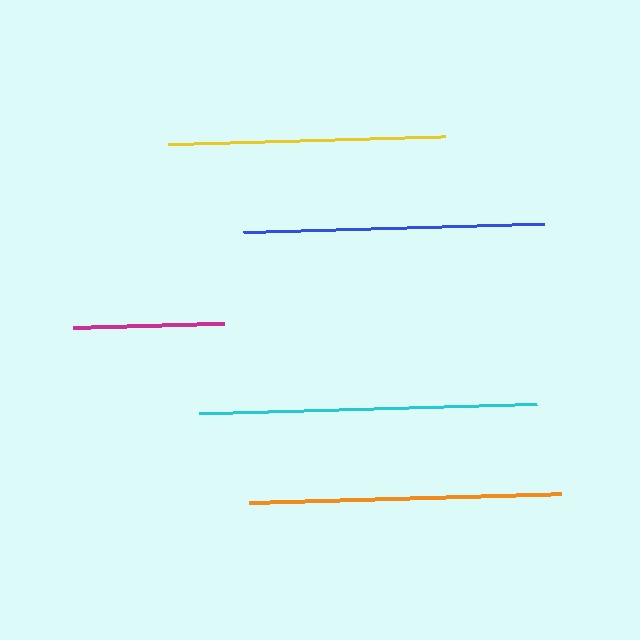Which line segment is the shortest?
The magenta line is the shortest at approximately 151 pixels.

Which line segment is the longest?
The cyan line is the longest at approximately 339 pixels.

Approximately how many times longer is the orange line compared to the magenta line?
The orange line is approximately 2.1 times the length of the magenta line.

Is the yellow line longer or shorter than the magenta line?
The yellow line is longer than the magenta line.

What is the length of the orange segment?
The orange segment is approximately 312 pixels long.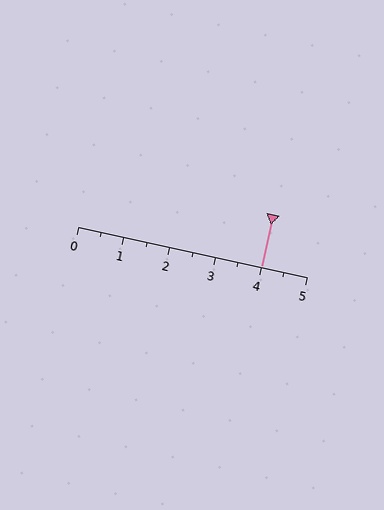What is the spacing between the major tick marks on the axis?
The major ticks are spaced 1 apart.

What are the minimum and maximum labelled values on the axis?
The axis runs from 0 to 5.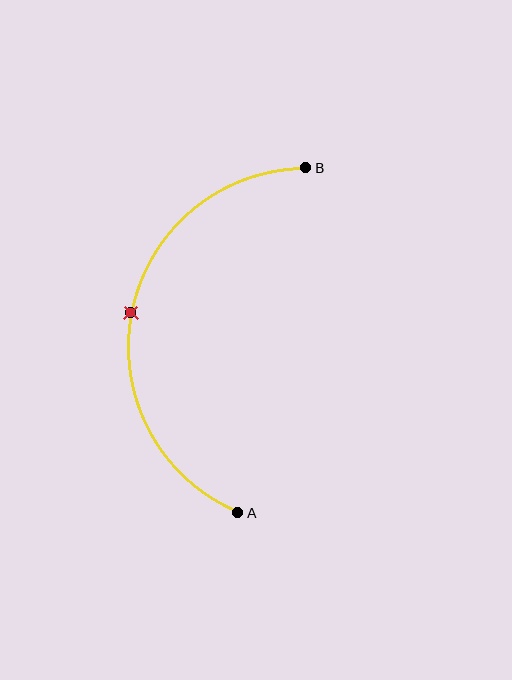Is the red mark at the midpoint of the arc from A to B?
Yes. The red mark lies on the arc at equal arc-length from both A and B — it is the arc midpoint.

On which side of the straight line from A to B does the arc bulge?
The arc bulges to the left of the straight line connecting A and B.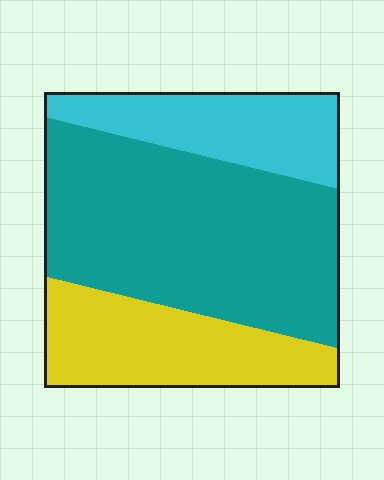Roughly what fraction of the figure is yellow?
Yellow takes up between a quarter and a half of the figure.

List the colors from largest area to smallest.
From largest to smallest: teal, yellow, cyan.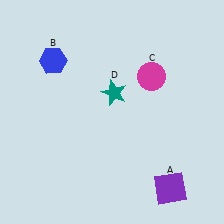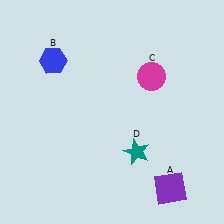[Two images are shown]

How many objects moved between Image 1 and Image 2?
1 object moved between the two images.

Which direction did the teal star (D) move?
The teal star (D) moved down.